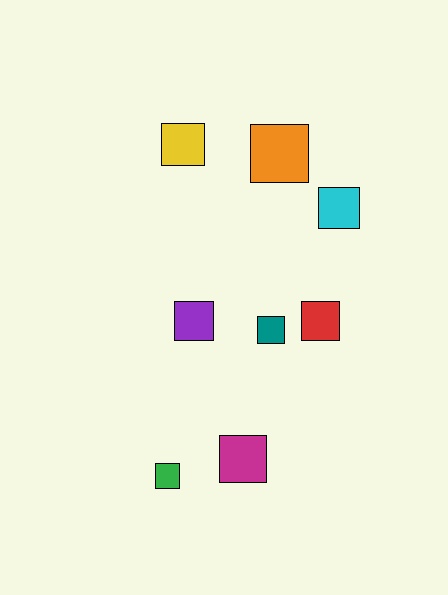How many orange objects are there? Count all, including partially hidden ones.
There is 1 orange object.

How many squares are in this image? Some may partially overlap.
There are 8 squares.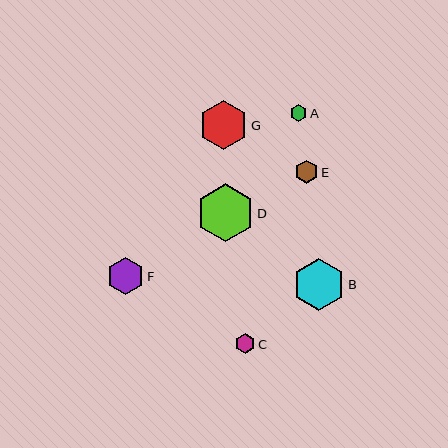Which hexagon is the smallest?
Hexagon A is the smallest with a size of approximately 17 pixels.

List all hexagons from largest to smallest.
From largest to smallest: D, B, G, F, E, C, A.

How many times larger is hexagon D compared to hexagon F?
Hexagon D is approximately 1.6 times the size of hexagon F.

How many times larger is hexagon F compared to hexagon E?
Hexagon F is approximately 1.6 times the size of hexagon E.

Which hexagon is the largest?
Hexagon D is the largest with a size of approximately 58 pixels.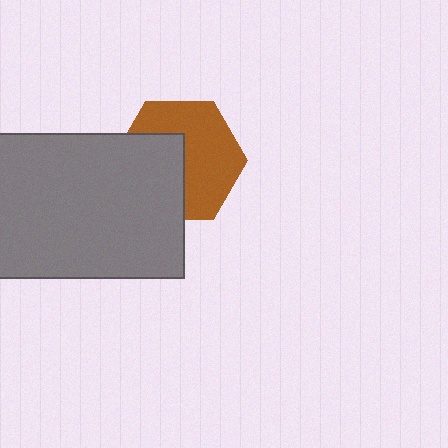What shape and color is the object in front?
The object in front is a gray rectangle.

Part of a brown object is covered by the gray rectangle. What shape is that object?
It is a hexagon.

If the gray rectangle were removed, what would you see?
You would see the complete brown hexagon.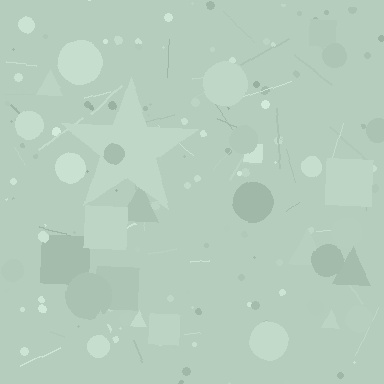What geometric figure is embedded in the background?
A star is embedded in the background.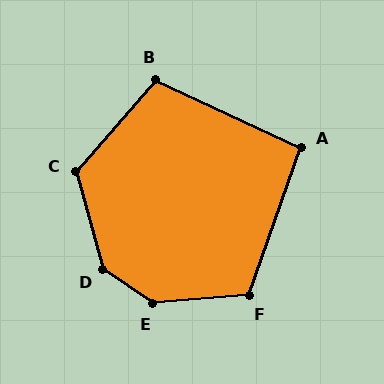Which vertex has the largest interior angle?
E, at approximately 141 degrees.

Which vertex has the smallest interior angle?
A, at approximately 95 degrees.